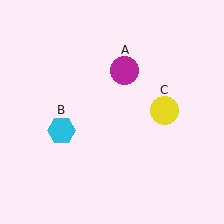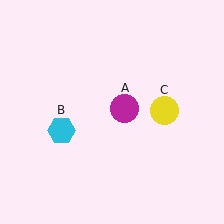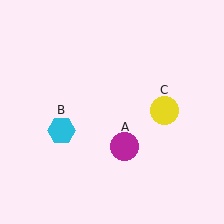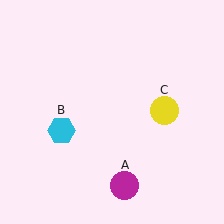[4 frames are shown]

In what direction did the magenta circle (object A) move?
The magenta circle (object A) moved down.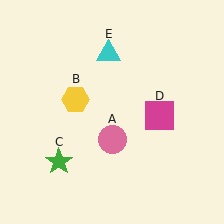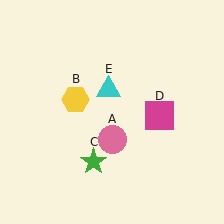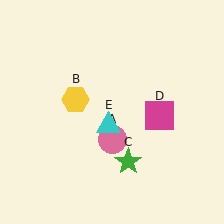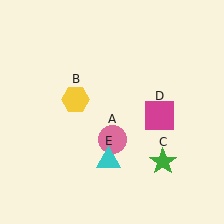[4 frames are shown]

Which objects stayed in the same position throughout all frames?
Pink circle (object A) and yellow hexagon (object B) and magenta square (object D) remained stationary.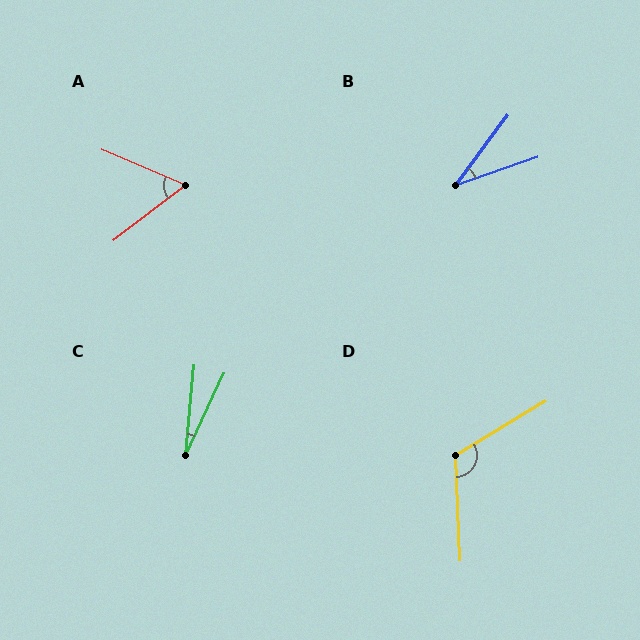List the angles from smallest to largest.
C (20°), B (34°), A (60°), D (119°).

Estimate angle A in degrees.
Approximately 60 degrees.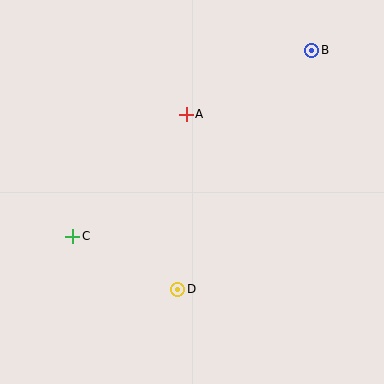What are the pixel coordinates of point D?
Point D is at (178, 289).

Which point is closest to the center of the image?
Point A at (186, 114) is closest to the center.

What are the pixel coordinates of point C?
Point C is at (73, 236).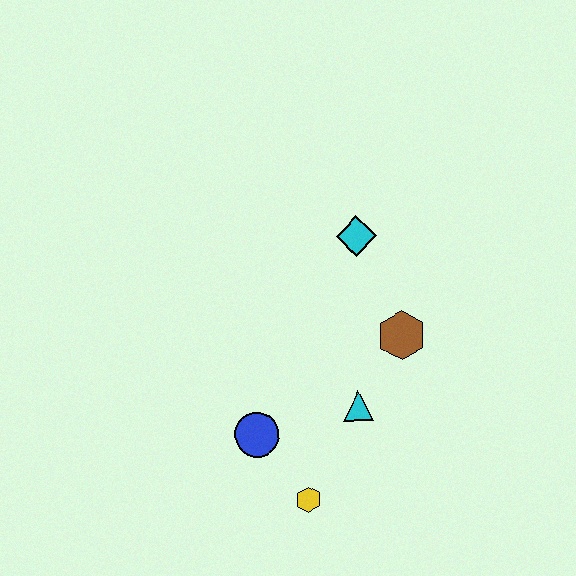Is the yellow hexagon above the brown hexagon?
No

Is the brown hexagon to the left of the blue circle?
No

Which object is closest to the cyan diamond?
The brown hexagon is closest to the cyan diamond.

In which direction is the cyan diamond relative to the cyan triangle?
The cyan diamond is above the cyan triangle.